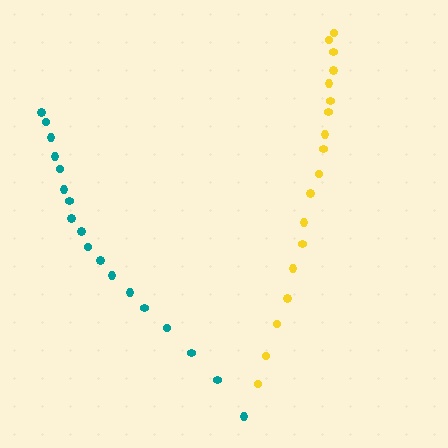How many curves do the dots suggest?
There are 2 distinct paths.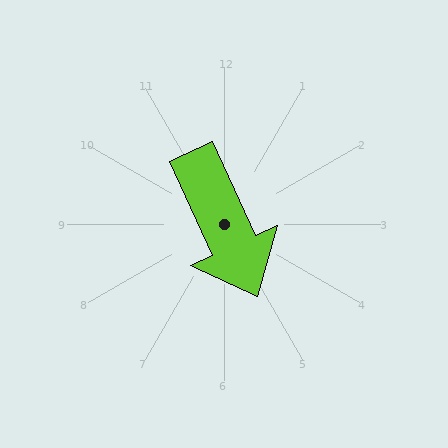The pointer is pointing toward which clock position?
Roughly 5 o'clock.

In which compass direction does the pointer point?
Southeast.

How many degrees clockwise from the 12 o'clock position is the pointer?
Approximately 155 degrees.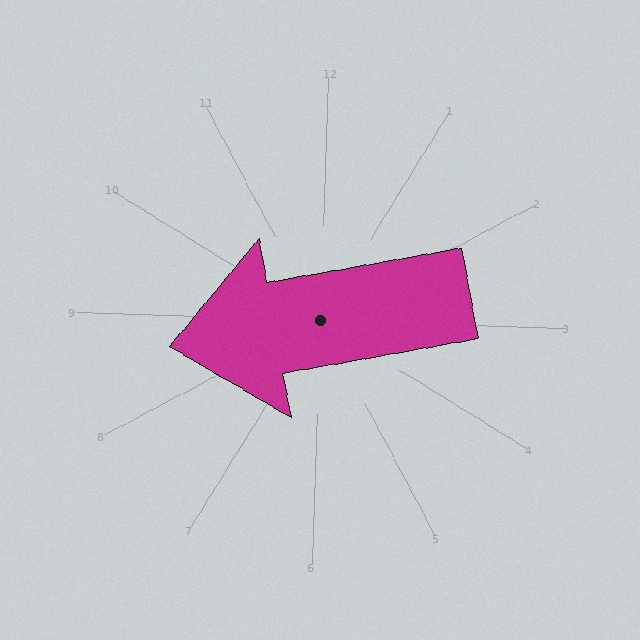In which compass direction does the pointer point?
West.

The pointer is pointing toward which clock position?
Roughly 9 o'clock.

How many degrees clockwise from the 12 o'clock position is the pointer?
Approximately 258 degrees.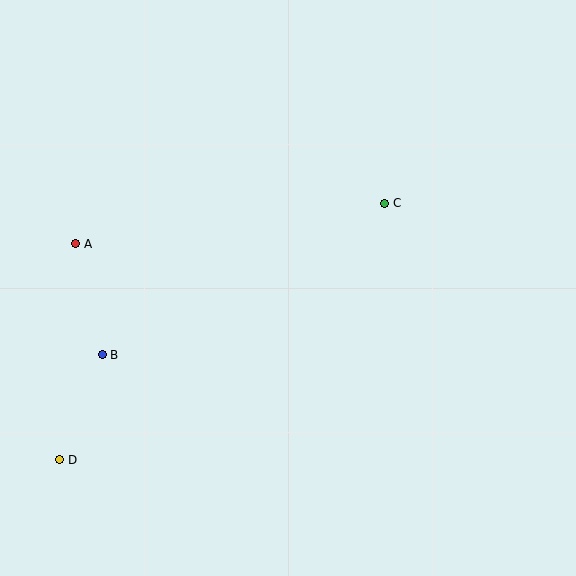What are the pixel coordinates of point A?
Point A is at (76, 244).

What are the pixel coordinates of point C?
Point C is at (385, 203).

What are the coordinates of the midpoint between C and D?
The midpoint between C and D is at (222, 331).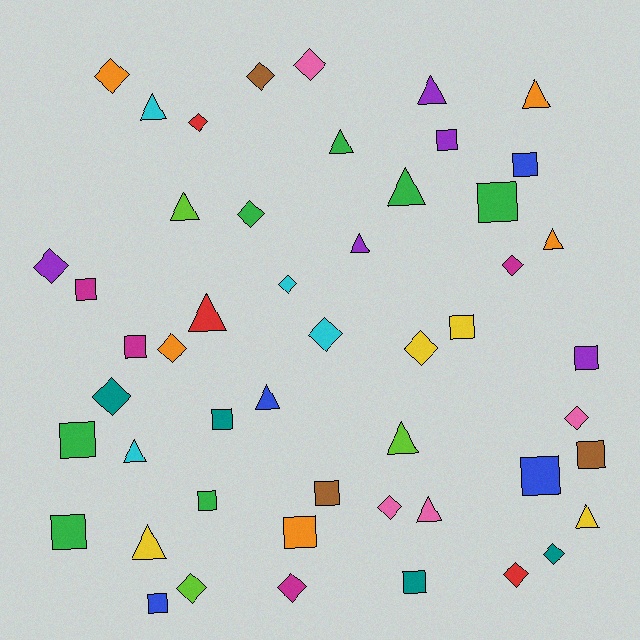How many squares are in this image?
There are 17 squares.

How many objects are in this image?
There are 50 objects.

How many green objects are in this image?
There are 7 green objects.